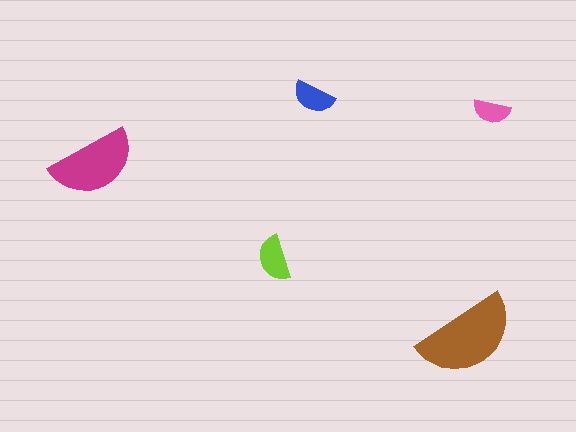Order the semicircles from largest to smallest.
the brown one, the magenta one, the lime one, the blue one, the pink one.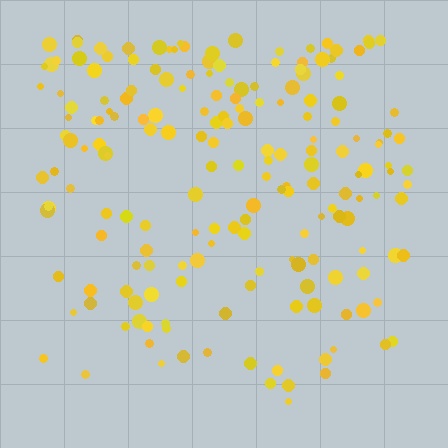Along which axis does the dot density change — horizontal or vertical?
Vertical.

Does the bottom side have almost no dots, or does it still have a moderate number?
Still a moderate number, just noticeably fewer than the top.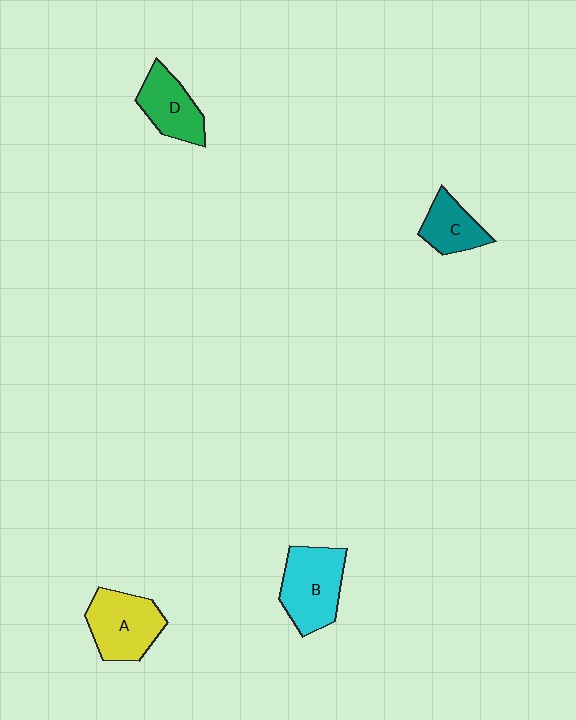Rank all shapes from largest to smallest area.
From largest to smallest: B (cyan), A (yellow), D (green), C (teal).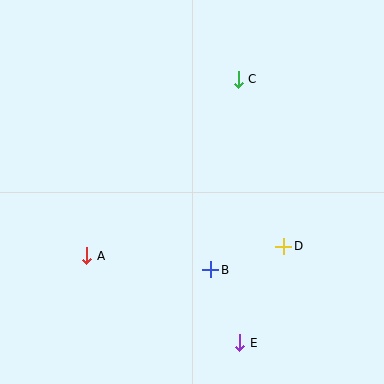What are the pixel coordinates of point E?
Point E is at (240, 343).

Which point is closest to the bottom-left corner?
Point A is closest to the bottom-left corner.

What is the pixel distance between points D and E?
The distance between D and E is 106 pixels.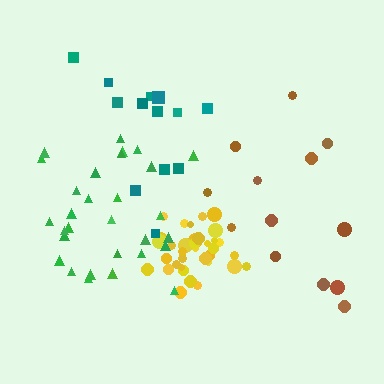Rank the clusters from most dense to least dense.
yellow, green, brown, teal.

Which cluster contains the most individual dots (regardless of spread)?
Yellow (35).